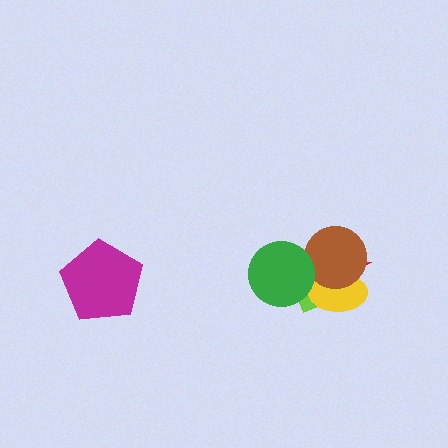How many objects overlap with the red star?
4 objects overlap with the red star.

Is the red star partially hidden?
Yes, it is partially covered by another shape.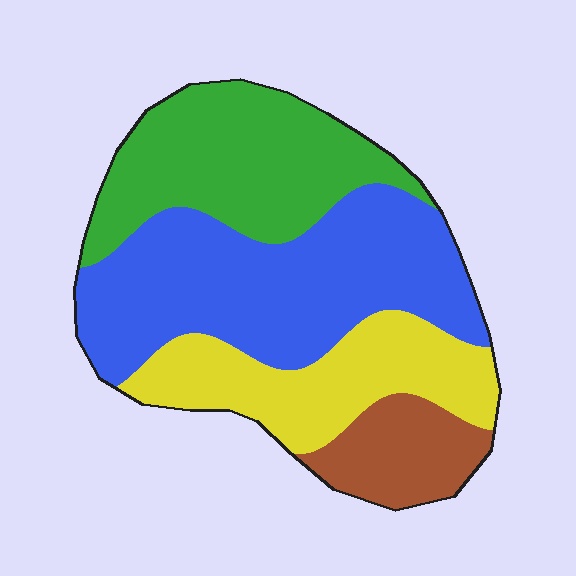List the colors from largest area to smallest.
From largest to smallest: blue, green, yellow, brown.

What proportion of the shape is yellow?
Yellow covers 22% of the shape.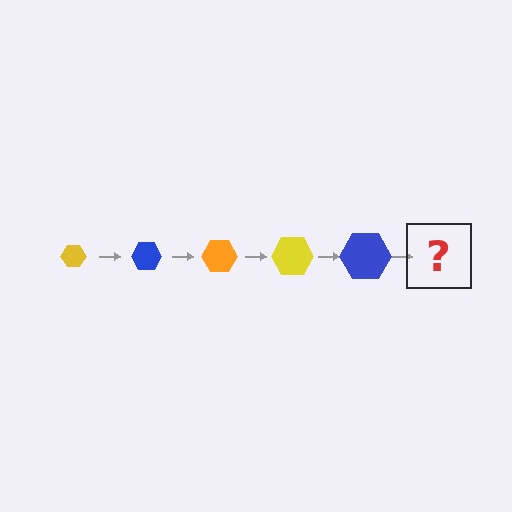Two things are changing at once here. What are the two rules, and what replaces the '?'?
The two rules are that the hexagon grows larger each step and the color cycles through yellow, blue, and orange. The '?' should be an orange hexagon, larger than the previous one.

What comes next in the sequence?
The next element should be an orange hexagon, larger than the previous one.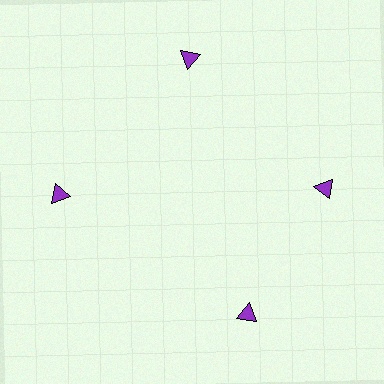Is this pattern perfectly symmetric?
No. The 4 purple triangles are arranged in a ring, but one element near the 6 o'clock position is rotated out of alignment along the ring, breaking the 4-fold rotational symmetry.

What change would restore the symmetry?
The symmetry would be restored by rotating it back into even spacing with its neighbors so that all 4 triangles sit at equal angles and equal distance from the center.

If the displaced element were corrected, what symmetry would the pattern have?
It would have 4-fold rotational symmetry — the pattern would map onto itself every 90 degrees.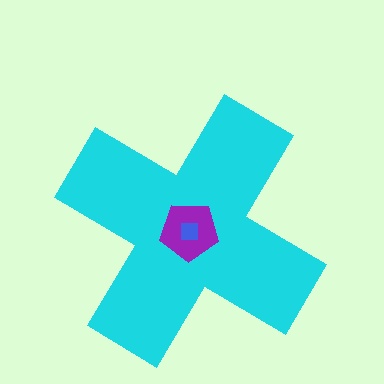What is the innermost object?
The blue square.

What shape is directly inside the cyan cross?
The purple pentagon.